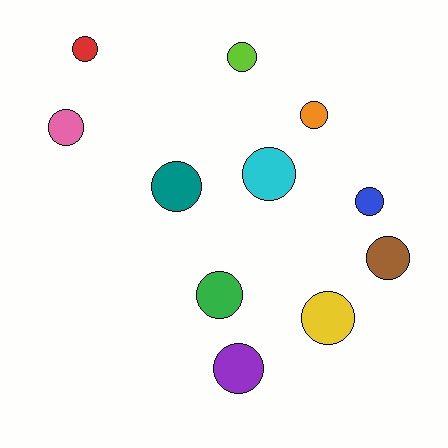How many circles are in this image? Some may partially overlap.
There are 11 circles.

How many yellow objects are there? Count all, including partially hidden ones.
There is 1 yellow object.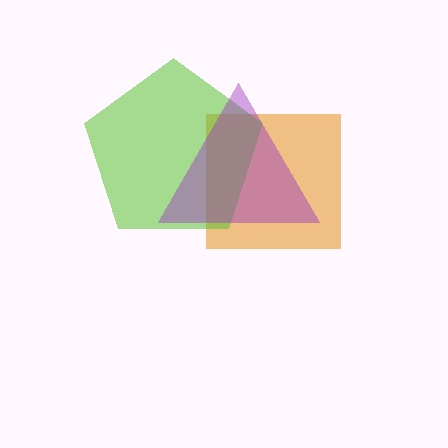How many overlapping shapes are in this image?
There are 3 overlapping shapes in the image.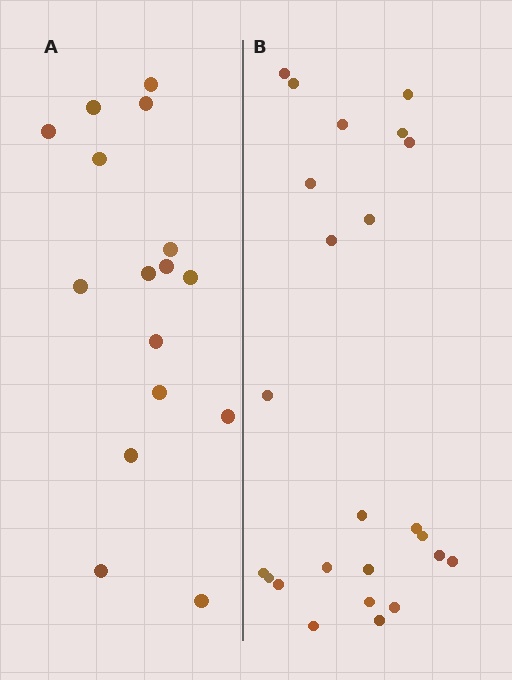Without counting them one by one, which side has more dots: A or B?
Region B (the right region) has more dots.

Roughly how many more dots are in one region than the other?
Region B has roughly 8 or so more dots than region A.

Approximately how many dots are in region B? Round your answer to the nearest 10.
About 20 dots. (The exact count is 24, which rounds to 20.)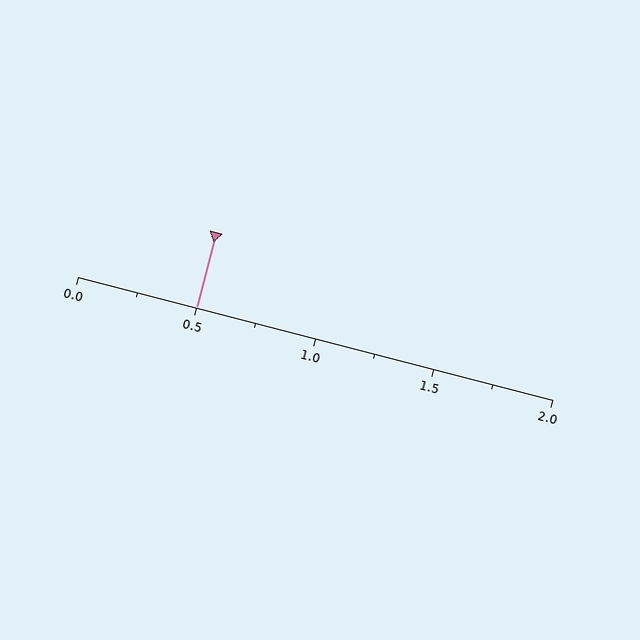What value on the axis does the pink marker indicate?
The marker indicates approximately 0.5.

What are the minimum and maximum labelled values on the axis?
The axis runs from 0.0 to 2.0.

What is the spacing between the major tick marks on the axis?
The major ticks are spaced 0.5 apart.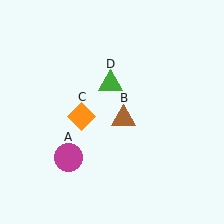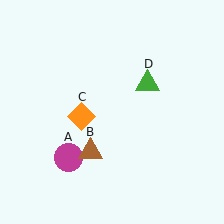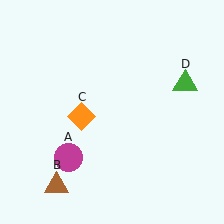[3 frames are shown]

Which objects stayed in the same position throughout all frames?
Magenta circle (object A) and orange diamond (object C) remained stationary.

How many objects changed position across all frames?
2 objects changed position: brown triangle (object B), green triangle (object D).